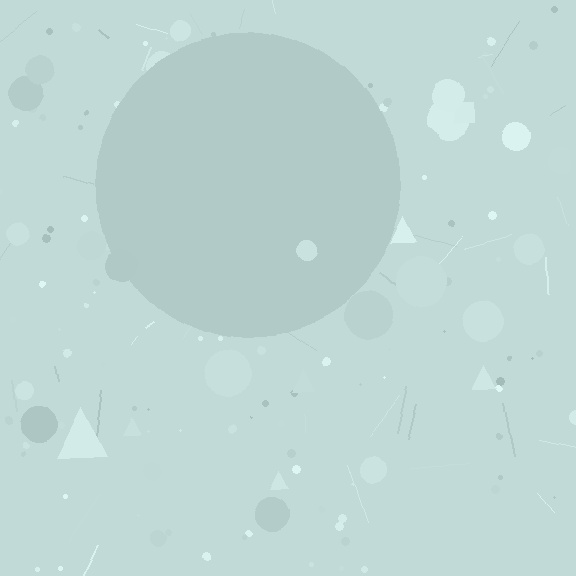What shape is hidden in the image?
A circle is hidden in the image.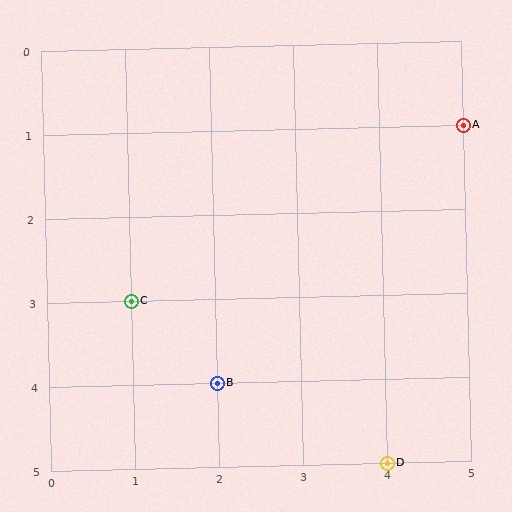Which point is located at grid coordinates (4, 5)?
Point D is at (4, 5).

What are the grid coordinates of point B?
Point B is at grid coordinates (2, 4).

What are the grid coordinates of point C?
Point C is at grid coordinates (1, 3).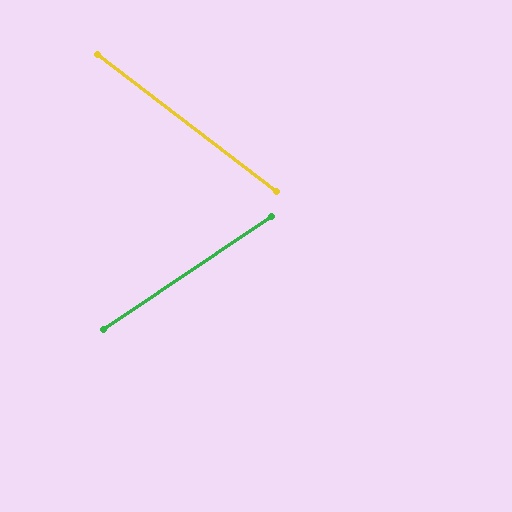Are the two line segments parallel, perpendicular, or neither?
Neither parallel nor perpendicular — they differ by about 71°.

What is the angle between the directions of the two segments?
Approximately 71 degrees.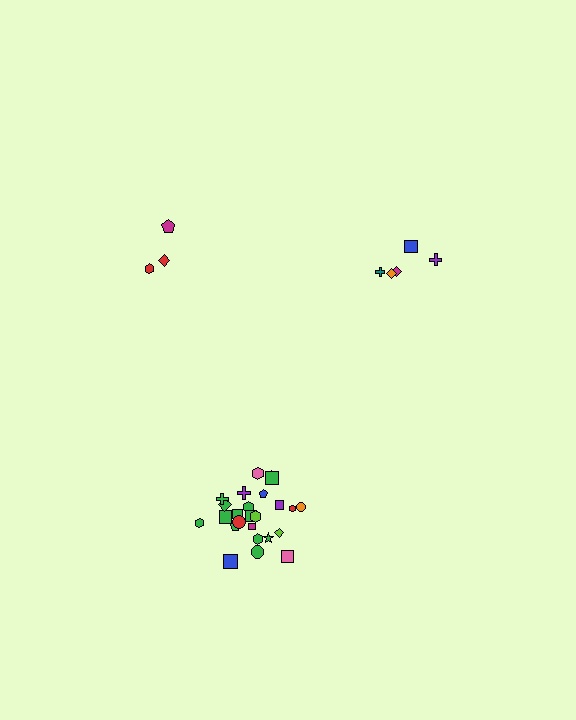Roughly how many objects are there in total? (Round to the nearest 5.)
Roughly 35 objects in total.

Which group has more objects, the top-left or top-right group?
The top-right group.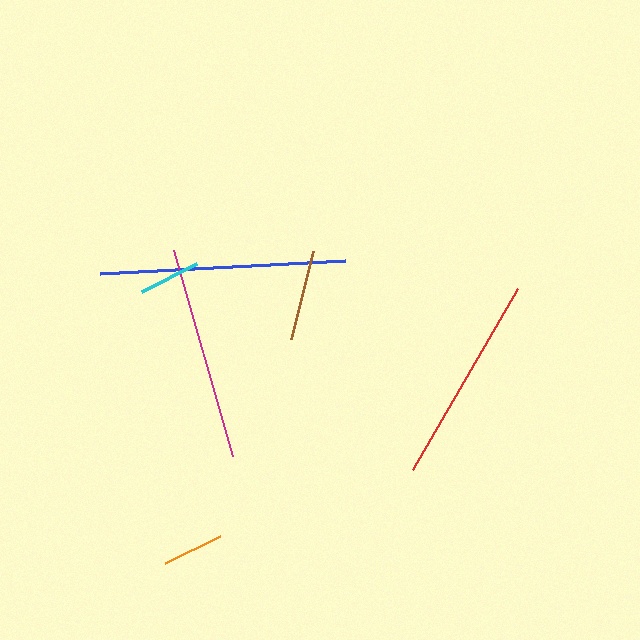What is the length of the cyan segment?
The cyan segment is approximately 62 pixels long.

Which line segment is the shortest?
The cyan line is the shortest at approximately 62 pixels.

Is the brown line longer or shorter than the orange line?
The brown line is longer than the orange line.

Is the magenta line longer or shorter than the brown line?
The magenta line is longer than the brown line.